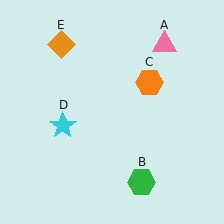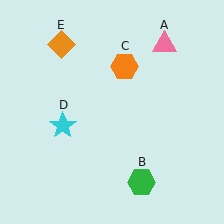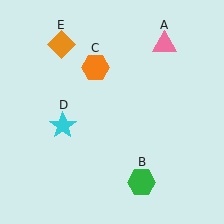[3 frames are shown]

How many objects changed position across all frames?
1 object changed position: orange hexagon (object C).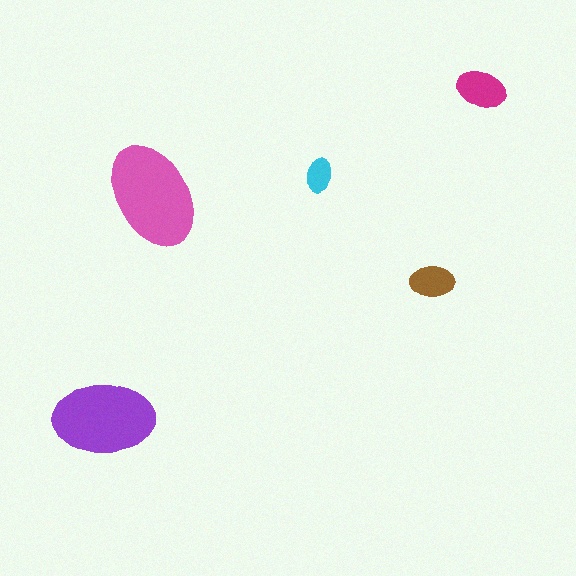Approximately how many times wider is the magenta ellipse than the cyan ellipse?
About 1.5 times wider.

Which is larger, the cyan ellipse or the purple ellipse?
The purple one.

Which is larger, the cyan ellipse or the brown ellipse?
The brown one.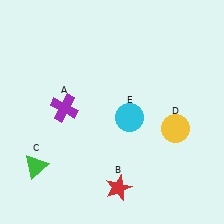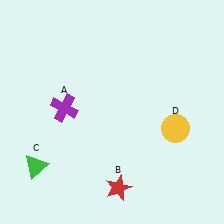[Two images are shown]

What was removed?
The cyan circle (E) was removed in Image 2.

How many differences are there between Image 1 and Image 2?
There is 1 difference between the two images.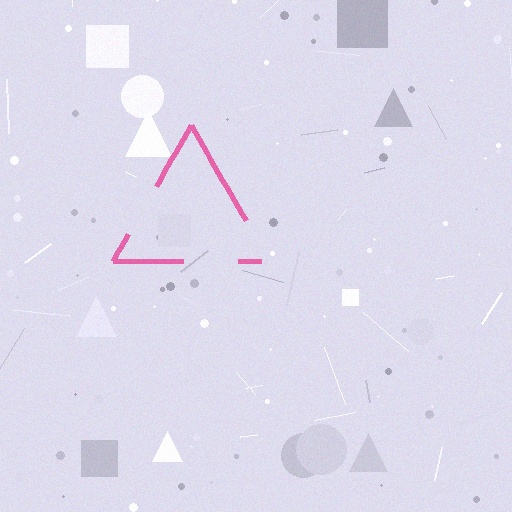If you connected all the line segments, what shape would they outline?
They would outline a triangle.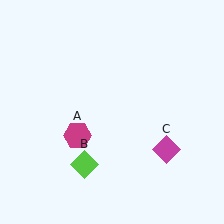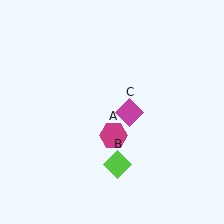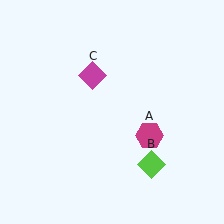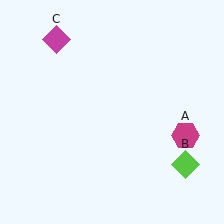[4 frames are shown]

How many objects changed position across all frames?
3 objects changed position: magenta hexagon (object A), lime diamond (object B), magenta diamond (object C).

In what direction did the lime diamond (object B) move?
The lime diamond (object B) moved right.